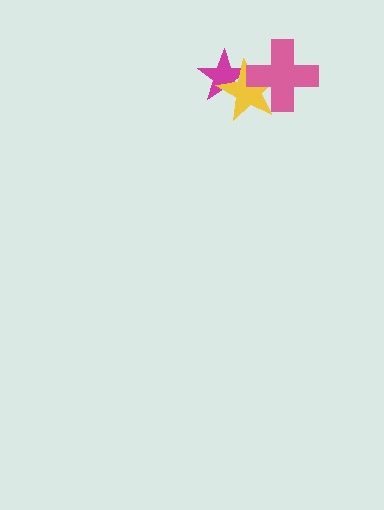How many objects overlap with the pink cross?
1 object overlaps with the pink cross.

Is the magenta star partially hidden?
Yes, it is partially covered by another shape.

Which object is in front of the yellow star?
The pink cross is in front of the yellow star.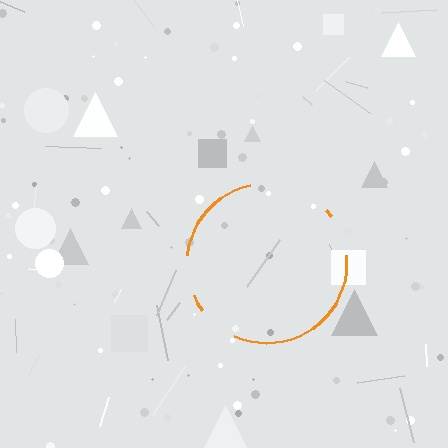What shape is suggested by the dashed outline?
The dashed outline suggests a circle.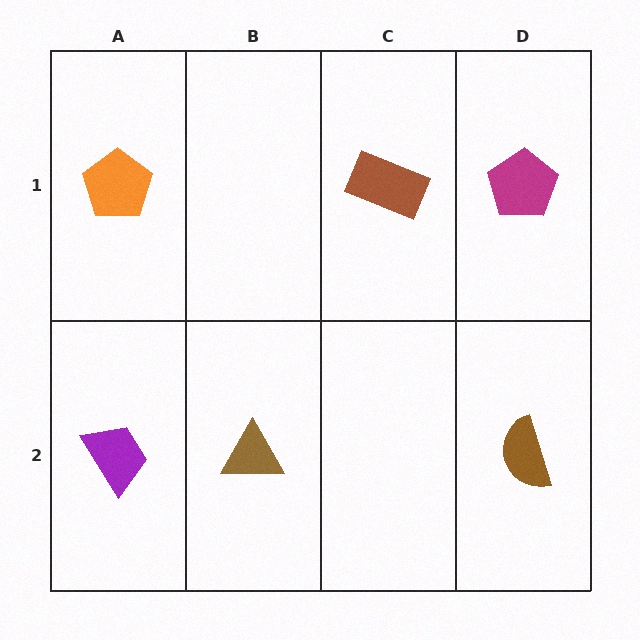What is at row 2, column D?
A brown semicircle.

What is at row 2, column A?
A purple trapezoid.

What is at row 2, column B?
A brown triangle.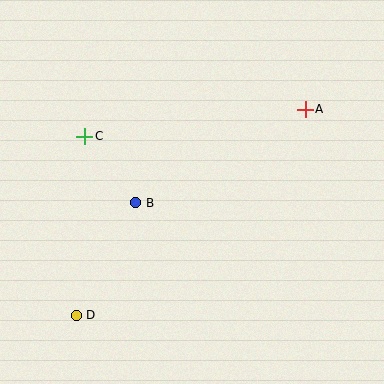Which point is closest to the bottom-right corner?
Point A is closest to the bottom-right corner.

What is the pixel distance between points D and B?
The distance between D and B is 127 pixels.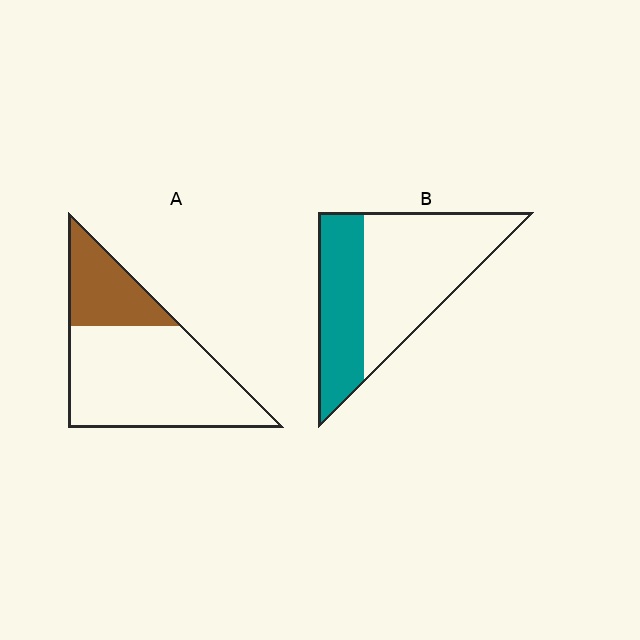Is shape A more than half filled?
No.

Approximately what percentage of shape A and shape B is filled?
A is approximately 30% and B is approximately 40%.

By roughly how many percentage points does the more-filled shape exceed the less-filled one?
By roughly 10 percentage points (B over A).